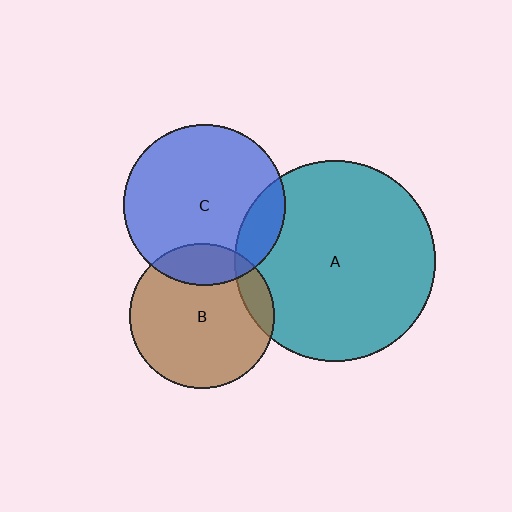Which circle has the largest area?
Circle A (teal).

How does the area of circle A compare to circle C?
Approximately 1.6 times.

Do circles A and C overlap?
Yes.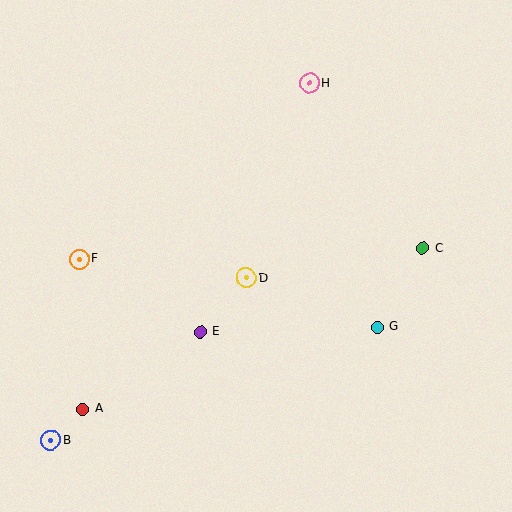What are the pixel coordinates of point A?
Point A is at (83, 409).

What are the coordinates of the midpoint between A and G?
The midpoint between A and G is at (230, 368).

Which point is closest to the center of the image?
Point D at (246, 278) is closest to the center.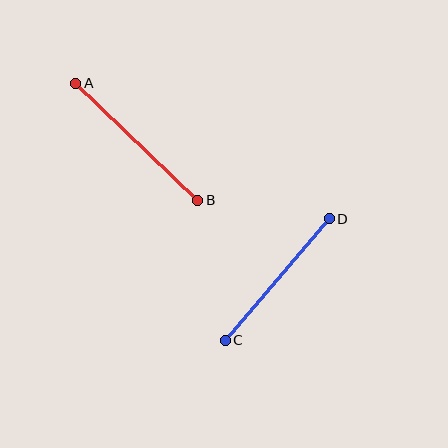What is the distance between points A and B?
The distance is approximately 169 pixels.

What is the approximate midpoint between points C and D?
The midpoint is at approximately (277, 280) pixels.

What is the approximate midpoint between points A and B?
The midpoint is at approximately (137, 142) pixels.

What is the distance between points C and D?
The distance is approximately 160 pixels.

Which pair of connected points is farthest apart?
Points A and B are farthest apart.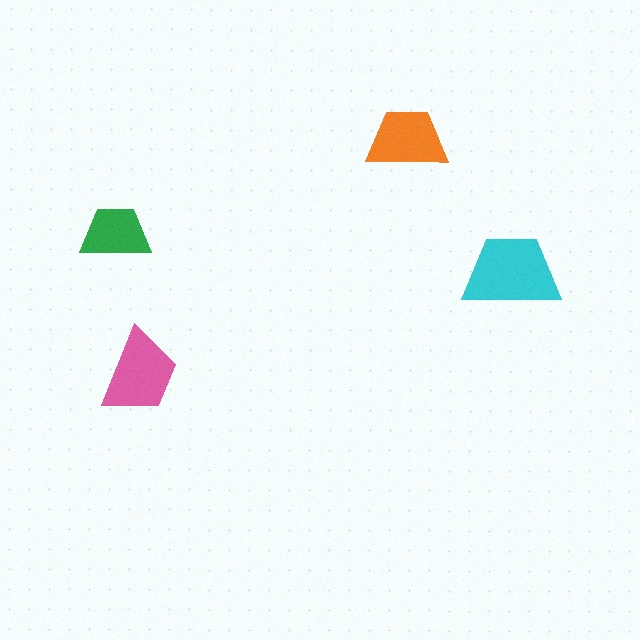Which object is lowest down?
The pink trapezoid is bottommost.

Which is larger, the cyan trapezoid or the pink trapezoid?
The cyan one.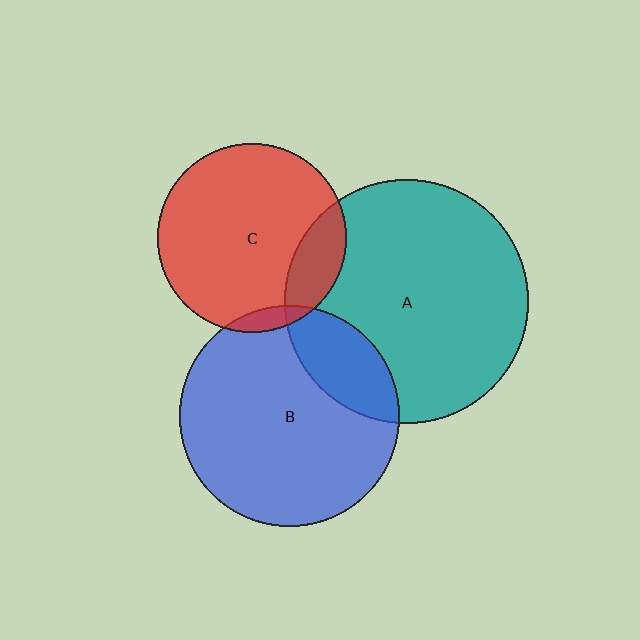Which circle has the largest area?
Circle A (teal).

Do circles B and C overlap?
Yes.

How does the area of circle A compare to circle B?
Approximately 1.2 times.